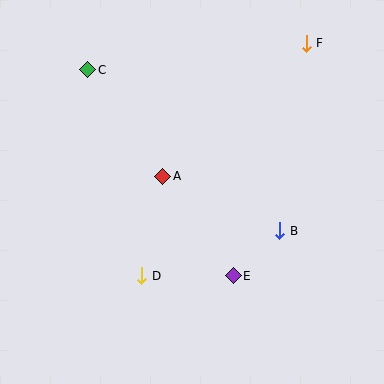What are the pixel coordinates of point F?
Point F is at (306, 43).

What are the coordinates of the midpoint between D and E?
The midpoint between D and E is at (187, 276).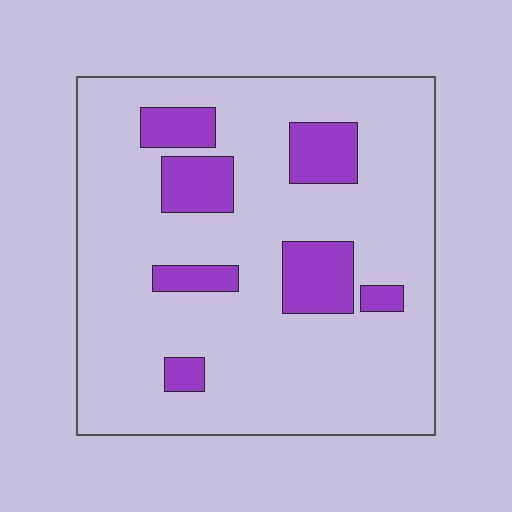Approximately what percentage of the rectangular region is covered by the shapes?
Approximately 15%.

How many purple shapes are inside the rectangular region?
7.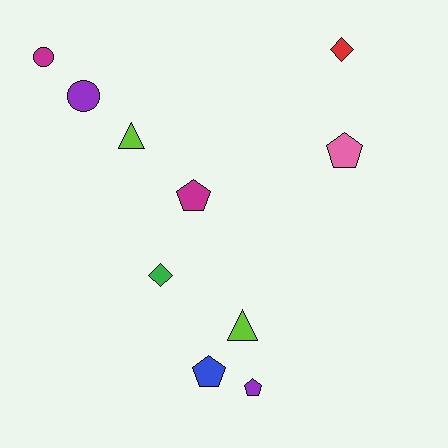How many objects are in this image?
There are 10 objects.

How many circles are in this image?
There are 2 circles.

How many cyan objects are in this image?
There are no cyan objects.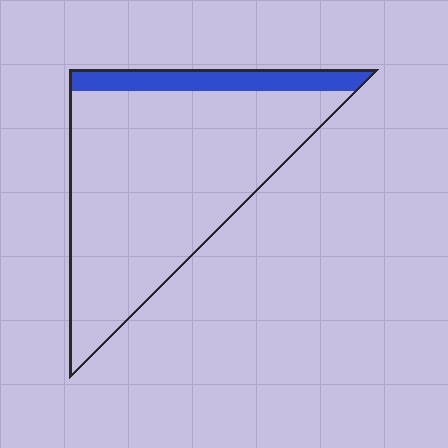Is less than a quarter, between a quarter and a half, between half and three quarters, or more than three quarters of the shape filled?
Less than a quarter.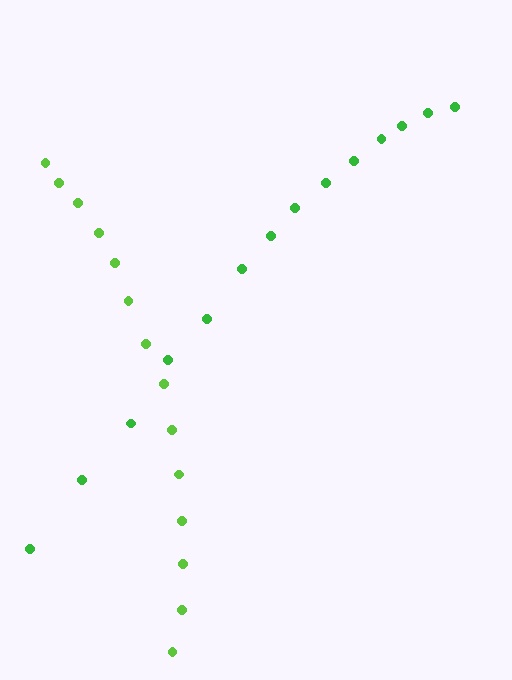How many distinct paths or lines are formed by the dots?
There are 2 distinct paths.